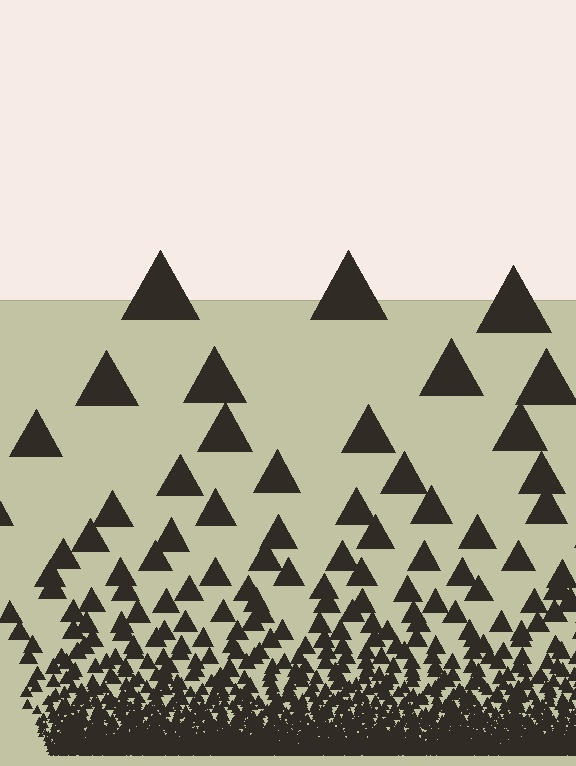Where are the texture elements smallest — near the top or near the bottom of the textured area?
Near the bottom.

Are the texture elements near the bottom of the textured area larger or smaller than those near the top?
Smaller. The gradient is inverted — elements near the bottom are smaller and denser.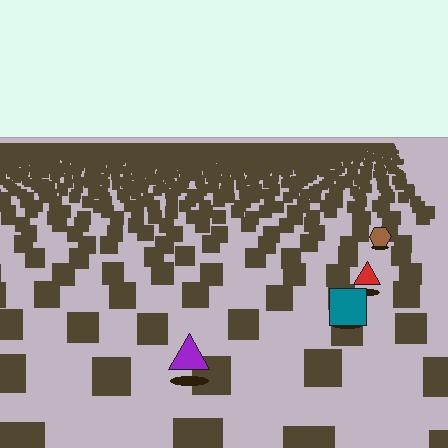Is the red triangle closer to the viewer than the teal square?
No. The teal square is closer — you can tell from the texture gradient: the ground texture is coarser near it.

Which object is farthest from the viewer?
The brown hexagon is farthest from the viewer. It appears smaller and the ground texture around it is denser.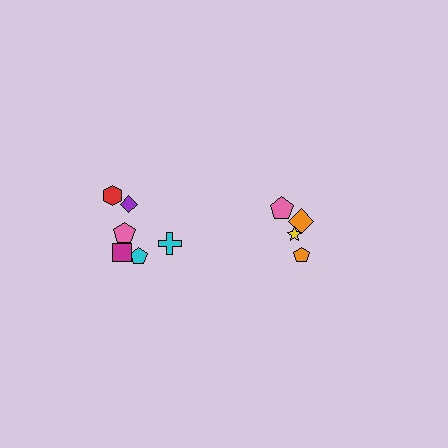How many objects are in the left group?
There are 6 objects.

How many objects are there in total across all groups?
There are 10 objects.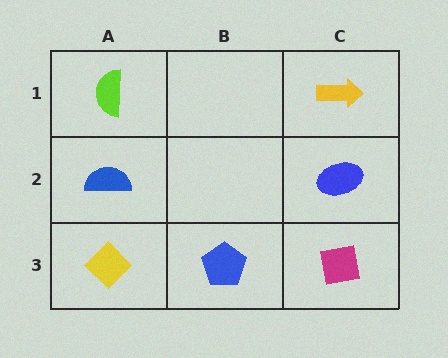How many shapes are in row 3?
3 shapes.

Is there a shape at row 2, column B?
No, that cell is empty.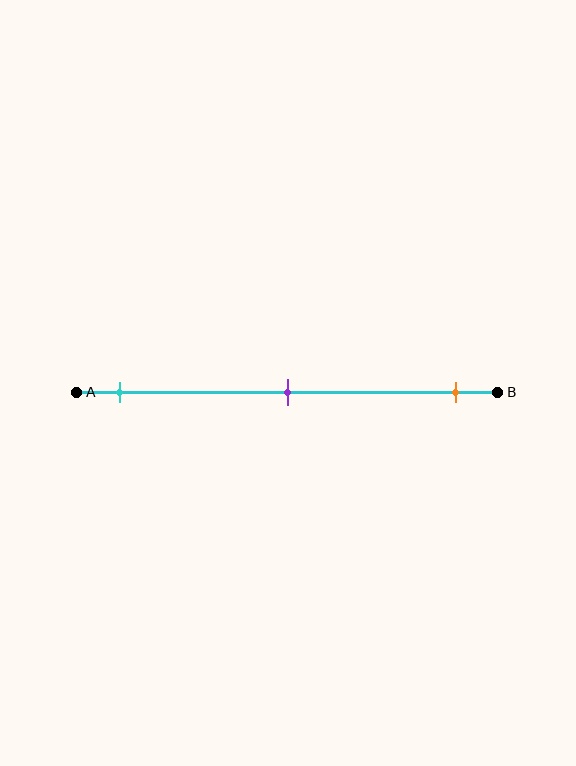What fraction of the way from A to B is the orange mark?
The orange mark is approximately 90% (0.9) of the way from A to B.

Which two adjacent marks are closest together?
The cyan and purple marks are the closest adjacent pair.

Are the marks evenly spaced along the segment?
Yes, the marks are approximately evenly spaced.